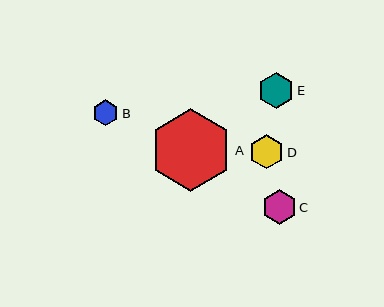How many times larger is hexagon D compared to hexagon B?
Hexagon D is approximately 1.3 times the size of hexagon B.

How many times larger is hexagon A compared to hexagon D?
Hexagon A is approximately 2.4 times the size of hexagon D.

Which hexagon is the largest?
Hexagon A is the largest with a size of approximately 83 pixels.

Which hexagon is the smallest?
Hexagon B is the smallest with a size of approximately 26 pixels.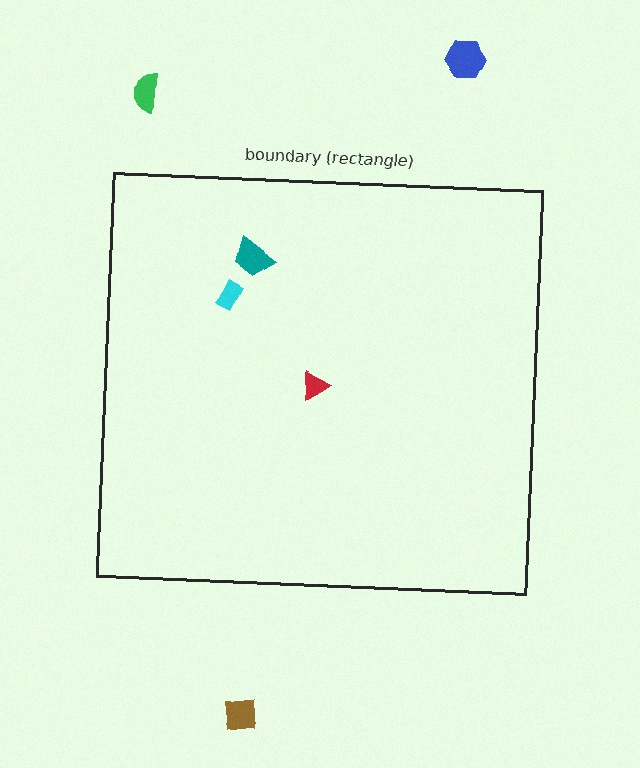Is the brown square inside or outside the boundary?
Outside.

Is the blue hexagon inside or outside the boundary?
Outside.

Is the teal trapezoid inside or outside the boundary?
Inside.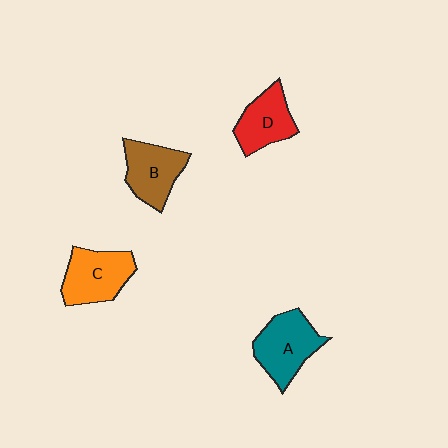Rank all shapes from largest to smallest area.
From largest to smallest: A (teal), C (orange), B (brown), D (red).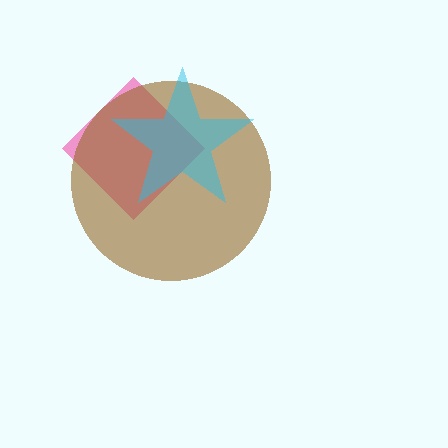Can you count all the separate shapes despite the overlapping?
Yes, there are 3 separate shapes.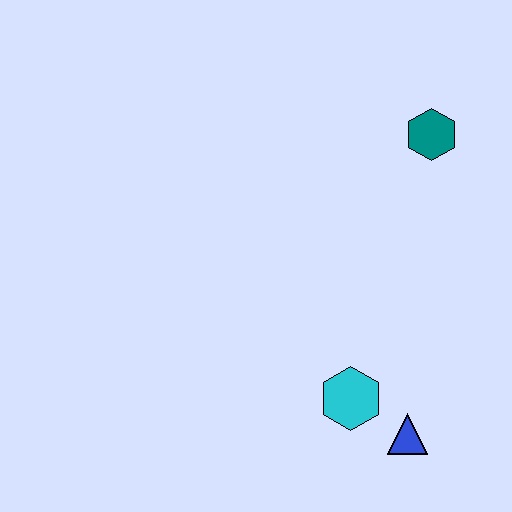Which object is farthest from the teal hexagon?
The blue triangle is farthest from the teal hexagon.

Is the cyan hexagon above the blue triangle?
Yes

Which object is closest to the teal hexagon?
The cyan hexagon is closest to the teal hexagon.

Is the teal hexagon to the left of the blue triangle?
No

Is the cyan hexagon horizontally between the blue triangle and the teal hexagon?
No